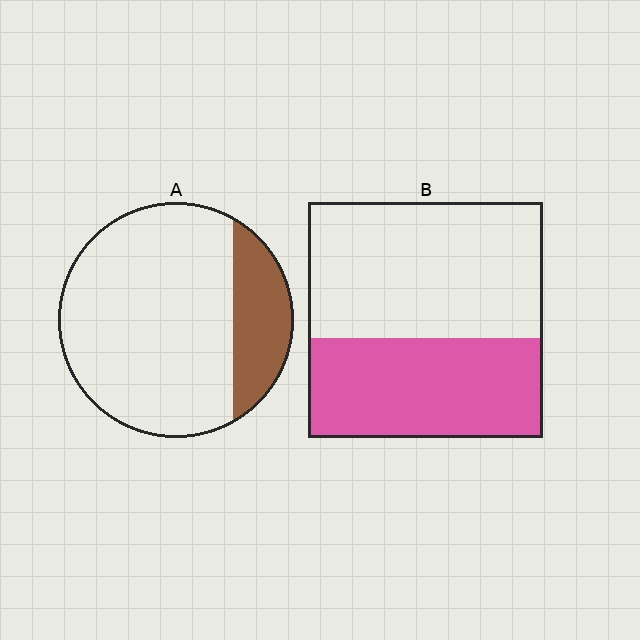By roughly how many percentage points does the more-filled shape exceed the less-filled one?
By roughly 20 percentage points (B over A).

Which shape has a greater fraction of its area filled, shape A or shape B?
Shape B.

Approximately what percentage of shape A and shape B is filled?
A is approximately 20% and B is approximately 40%.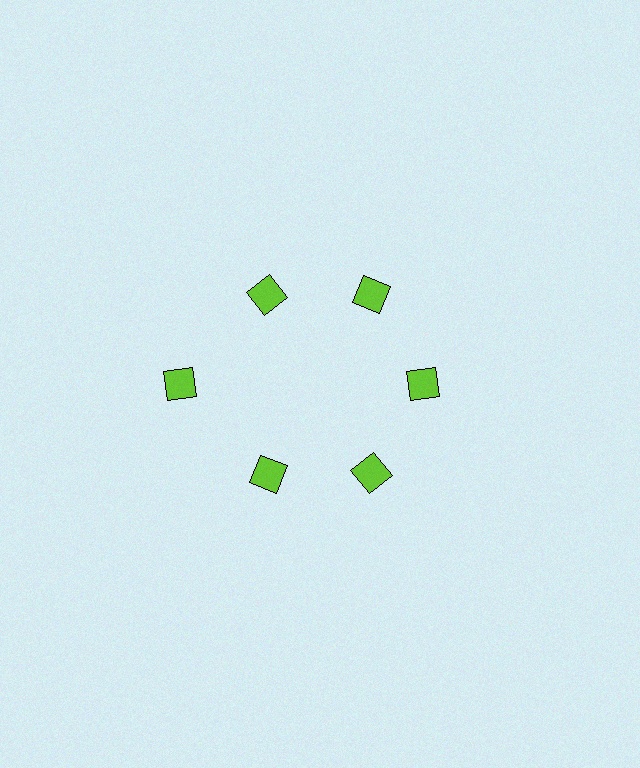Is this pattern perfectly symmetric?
No. The 6 lime squares are arranged in a ring, but one element near the 9 o'clock position is pushed outward from the center, breaking the 6-fold rotational symmetry.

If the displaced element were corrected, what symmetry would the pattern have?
It would have 6-fold rotational symmetry — the pattern would map onto itself every 60 degrees.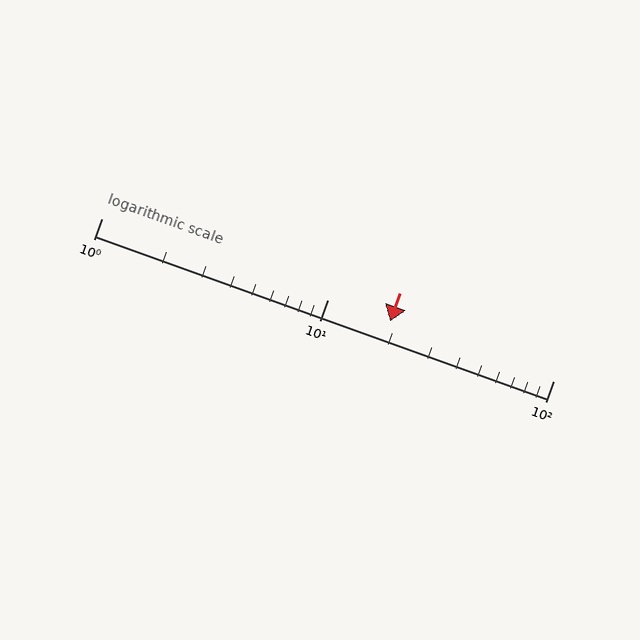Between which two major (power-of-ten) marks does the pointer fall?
The pointer is between 10 and 100.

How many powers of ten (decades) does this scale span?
The scale spans 2 decades, from 1 to 100.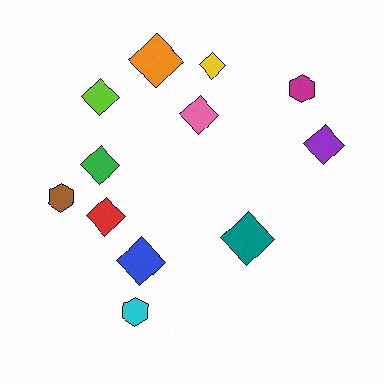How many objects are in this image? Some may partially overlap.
There are 12 objects.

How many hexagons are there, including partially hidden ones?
There are 3 hexagons.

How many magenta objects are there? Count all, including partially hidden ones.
There is 1 magenta object.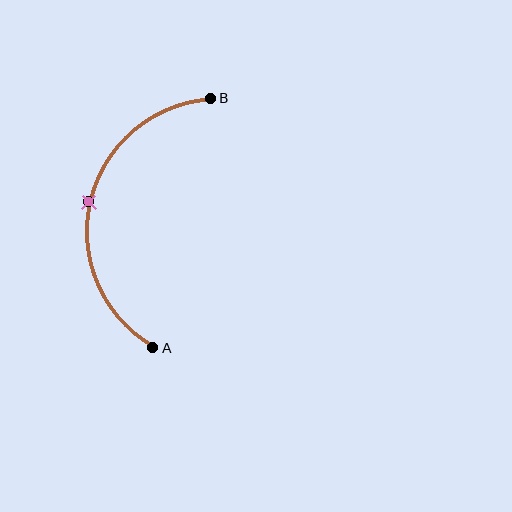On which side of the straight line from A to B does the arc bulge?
The arc bulges to the left of the straight line connecting A and B.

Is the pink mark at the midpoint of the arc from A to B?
Yes. The pink mark lies on the arc at equal arc-length from both A and B — it is the arc midpoint.